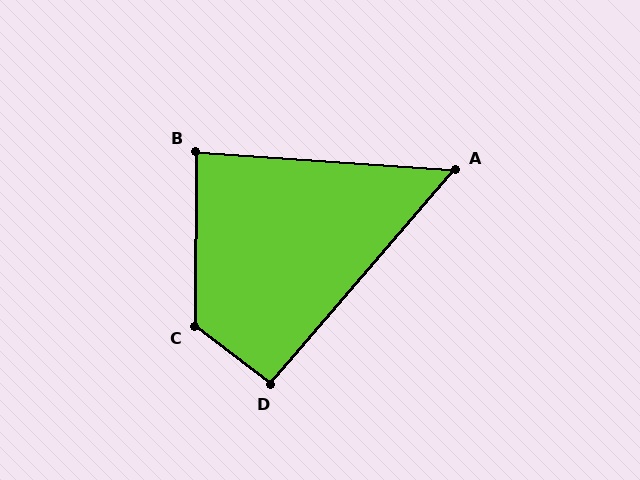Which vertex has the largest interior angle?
C, at approximately 127 degrees.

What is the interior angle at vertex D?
Approximately 93 degrees (approximately right).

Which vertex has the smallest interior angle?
A, at approximately 53 degrees.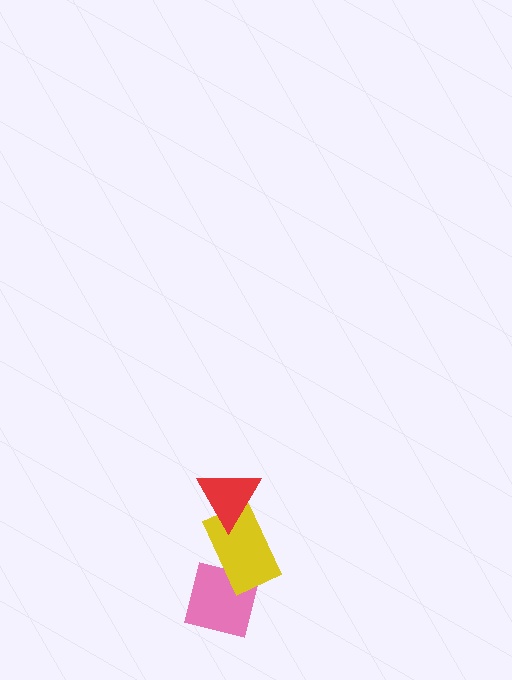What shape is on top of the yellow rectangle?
The red triangle is on top of the yellow rectangle.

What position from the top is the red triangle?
The red triangle is 1st from the top.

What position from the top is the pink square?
The pink square is 3rd from the top.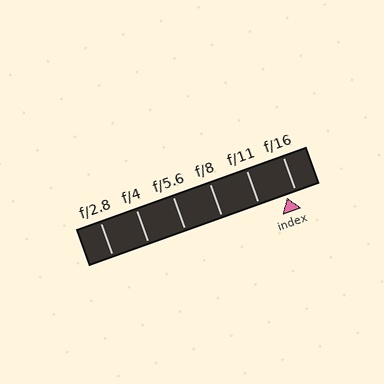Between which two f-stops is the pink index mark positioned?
The index mark is between f/11 and f/16.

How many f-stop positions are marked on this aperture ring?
There are 6 f-stop positions marked.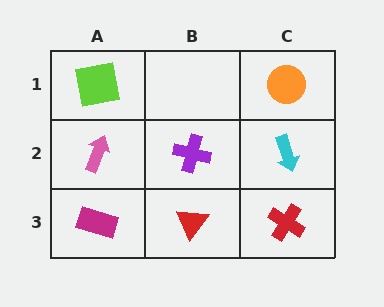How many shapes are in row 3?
3 shapes.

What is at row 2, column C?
A cyan arrow.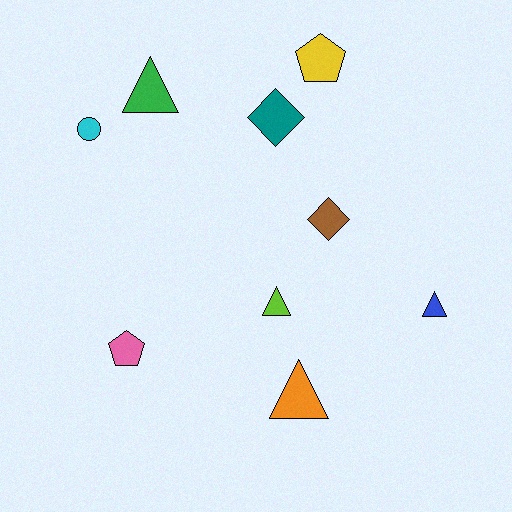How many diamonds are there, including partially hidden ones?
There are 2 diamonds.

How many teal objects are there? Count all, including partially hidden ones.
There is 1 teal object.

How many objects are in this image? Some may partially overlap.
There are 9 objects.